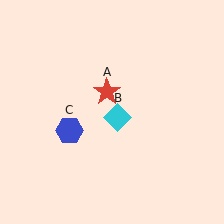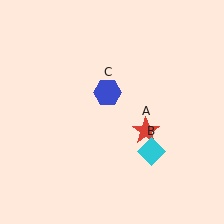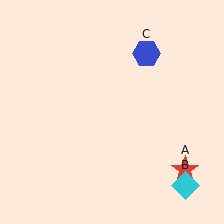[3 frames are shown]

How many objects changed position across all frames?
3 objects changed position: red star (object A), cyan diamond (object B), blue hexagon (object C).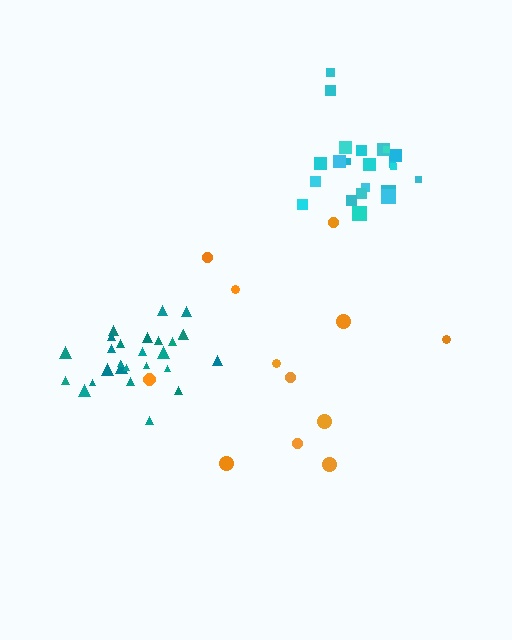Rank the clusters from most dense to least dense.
teal, cyan, orange.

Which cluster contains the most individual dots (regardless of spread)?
Teal (28).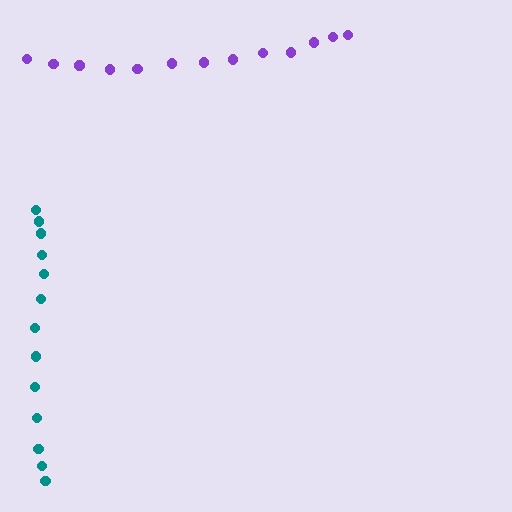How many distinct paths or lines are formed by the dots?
There are 2 distinct paths.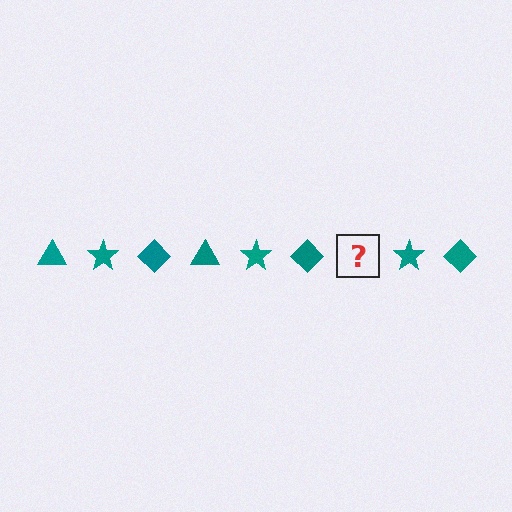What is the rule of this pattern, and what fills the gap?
The rule is that the pattern cycles through triangle, star, diamond shapes in teal. The gap should be filled with a teal triangle.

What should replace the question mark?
The question mark should be replaced with a teal triangle.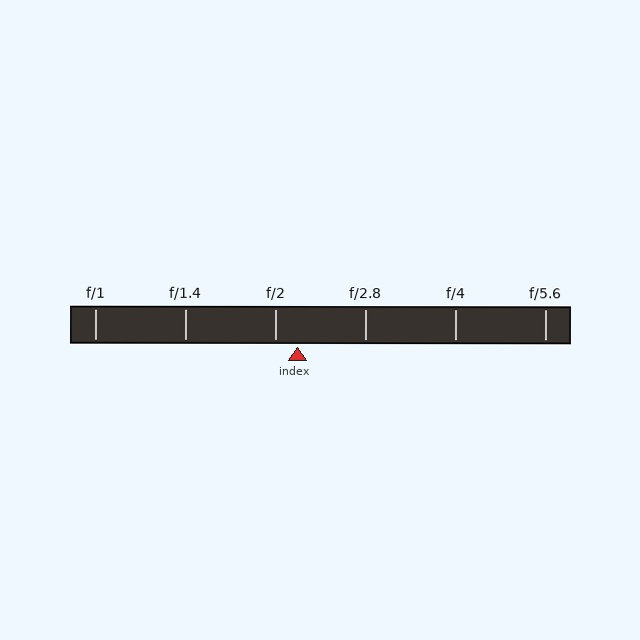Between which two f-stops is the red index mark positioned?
The index mark is between f/2 and f/2.8.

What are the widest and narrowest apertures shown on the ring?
The widest aperture shown is f/1 and the narrowest is f/5.6.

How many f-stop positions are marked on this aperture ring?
There are 6 f-stop positions marked.